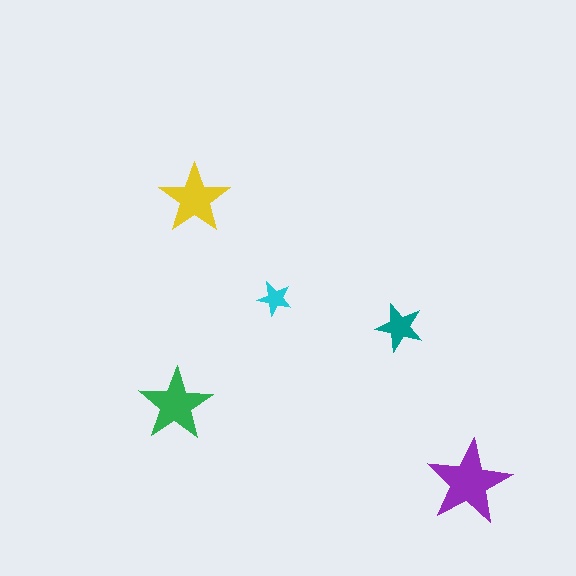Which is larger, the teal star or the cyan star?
The teal one.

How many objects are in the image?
There are 5 objects in the image.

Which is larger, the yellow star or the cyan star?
The yellow one.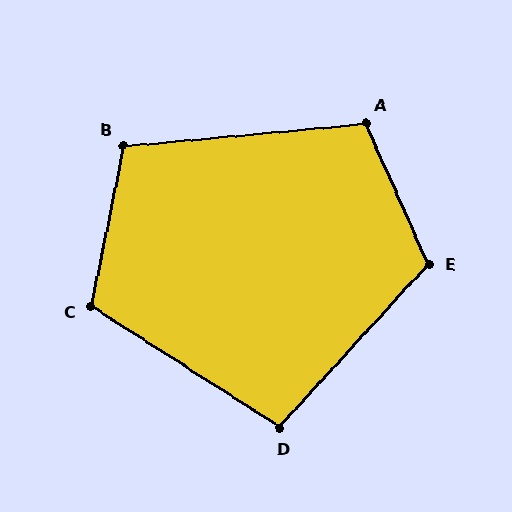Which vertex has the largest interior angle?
E, at approximately 114 degrees.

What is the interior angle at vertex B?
Approximately 107 degrees (obtuse).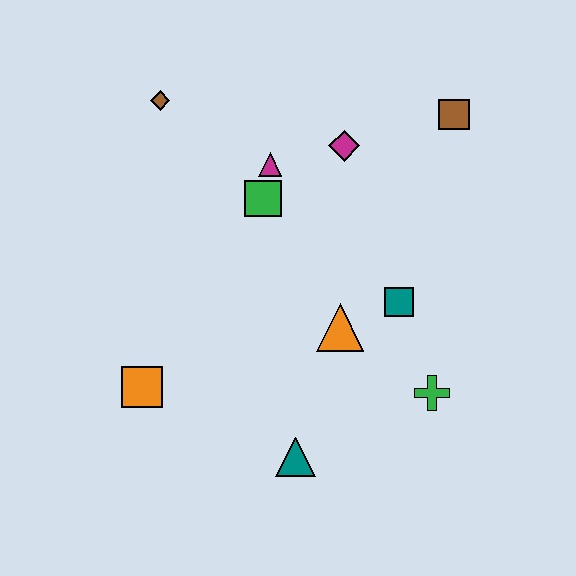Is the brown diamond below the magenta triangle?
No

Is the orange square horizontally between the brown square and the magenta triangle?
No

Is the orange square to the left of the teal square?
Yes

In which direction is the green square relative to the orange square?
The green square is above the orange square.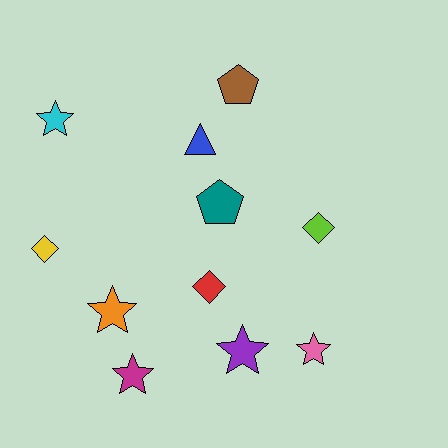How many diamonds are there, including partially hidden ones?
There are 3 diamonds.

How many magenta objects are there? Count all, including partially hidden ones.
There is 1 magenta object.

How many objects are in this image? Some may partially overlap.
There are 11 objects.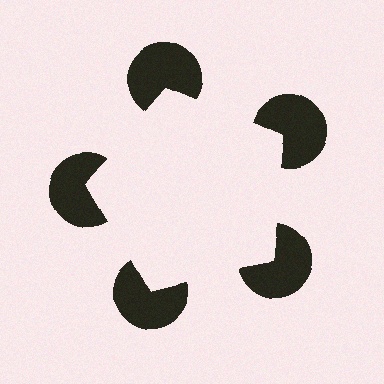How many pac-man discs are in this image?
There are 5 — one at each vertex of the illusory pentagon.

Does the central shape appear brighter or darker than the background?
It typically appears slightly brighter than the background, even though no actual brightness change is drawn.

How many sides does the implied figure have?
5 sides.